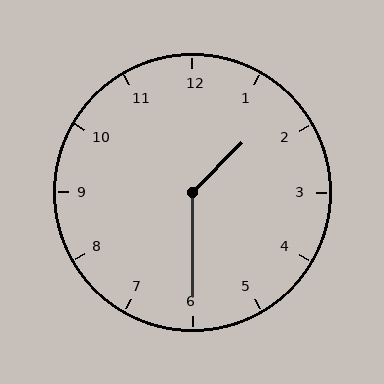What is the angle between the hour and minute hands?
Approximately 135 degrees.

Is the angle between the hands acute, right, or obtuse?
It is obtuse.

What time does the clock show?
1:30.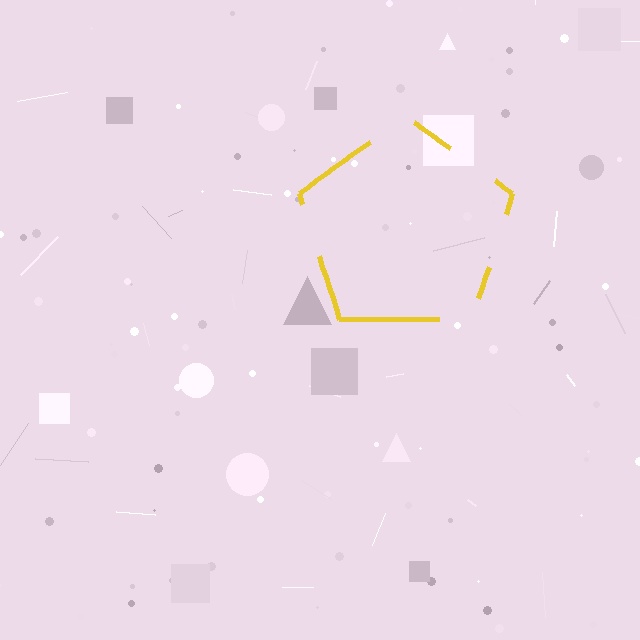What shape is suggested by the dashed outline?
The dashed outline suggests a pentagon.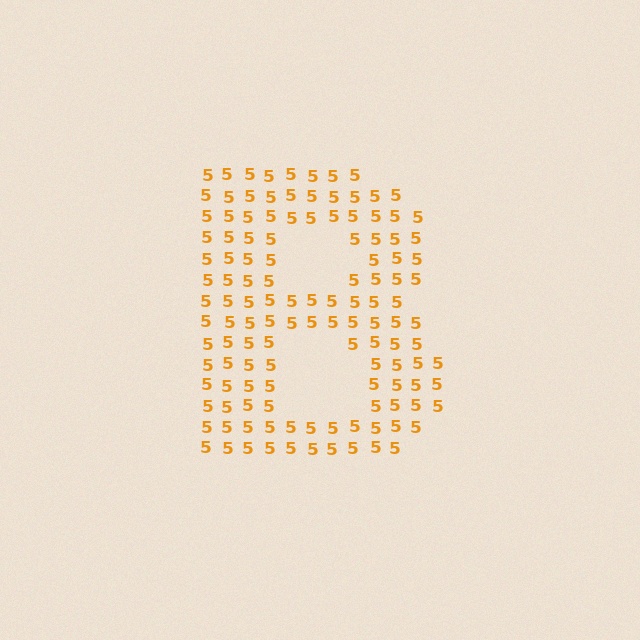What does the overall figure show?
The overall figure shows the letter B.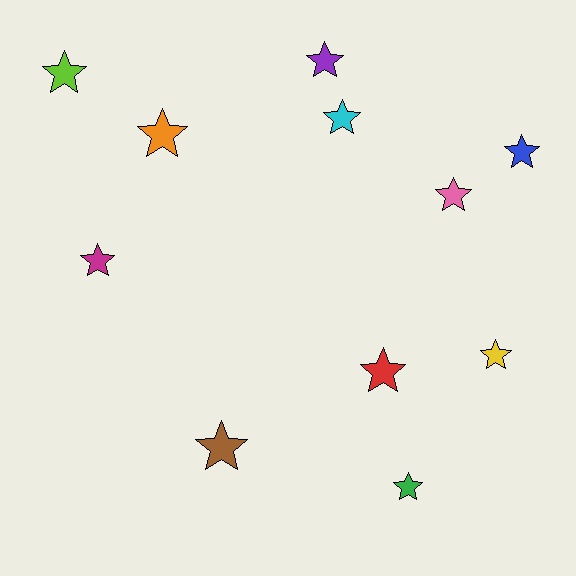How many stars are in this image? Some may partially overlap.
There are 11 stars.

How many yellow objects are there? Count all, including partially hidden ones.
There is 1 yellow object.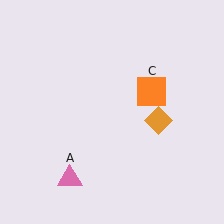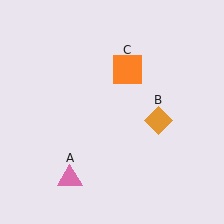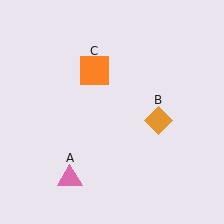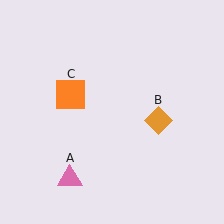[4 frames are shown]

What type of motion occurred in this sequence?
The orange square (object C) rotated counterclockwise around the center of the scene.